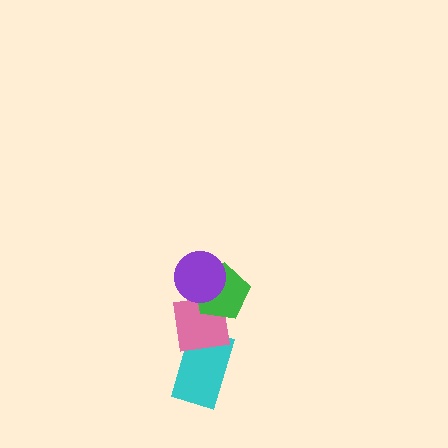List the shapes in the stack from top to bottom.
From top to bottom: the purple circle, the green pentagon, the pink square, the cyan rectangle.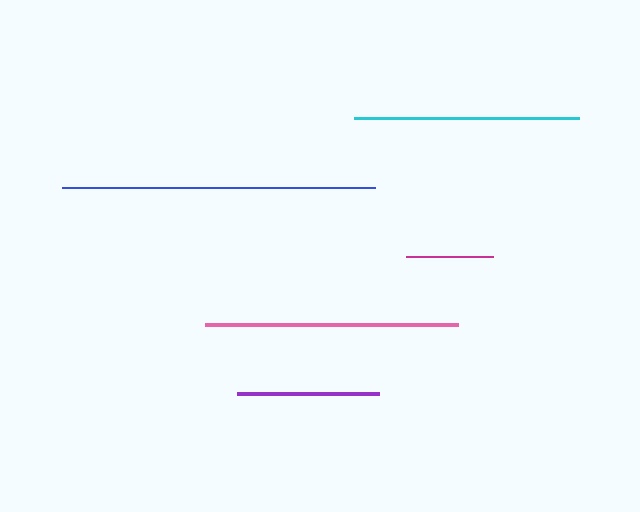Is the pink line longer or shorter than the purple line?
The pink line is longer than the purple line.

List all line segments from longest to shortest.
From longest to shortest: blue, pink, cyan, purple, magenta.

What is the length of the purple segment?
The purple segment is approximately 142 pixels long.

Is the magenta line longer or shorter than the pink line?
The pink line is longer than the magenta line.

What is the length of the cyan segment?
The cyan segment is approximately 225 pixels long.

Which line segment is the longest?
The blue line is the longest at approximately 313 pixels.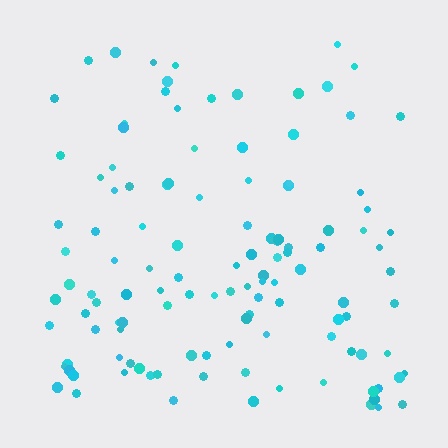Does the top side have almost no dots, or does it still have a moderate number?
Still a moderate number, just noticeably fewer than the bottom.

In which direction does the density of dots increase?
From top to bottom, with the bottom side densest.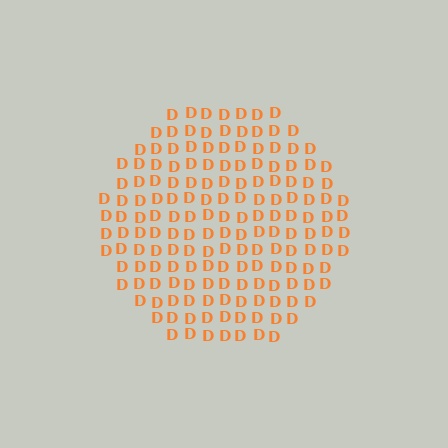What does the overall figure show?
The overall figure shows a circle.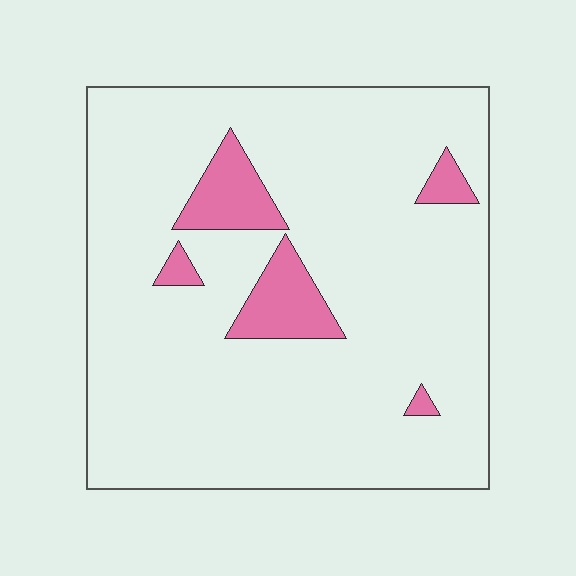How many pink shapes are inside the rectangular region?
5.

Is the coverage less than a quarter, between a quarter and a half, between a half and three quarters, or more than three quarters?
Less than a quarter.